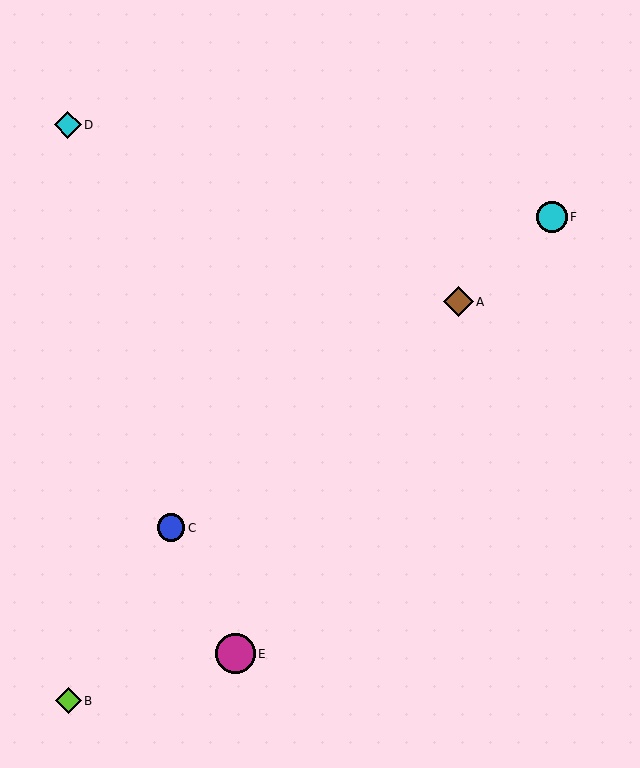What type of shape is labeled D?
Shape D is a cyan diamond.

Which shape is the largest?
The magenta circle (labeled E) is the largest.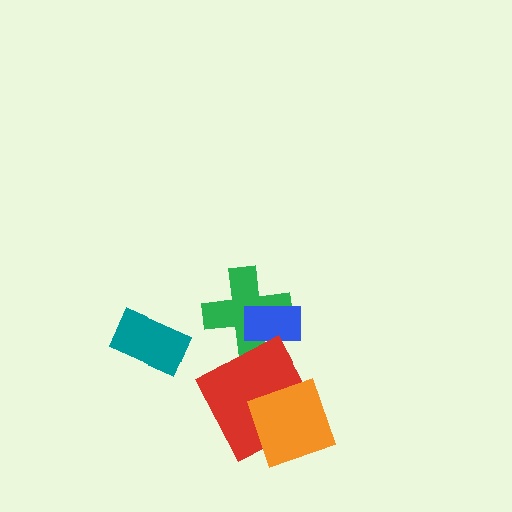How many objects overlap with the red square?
1 object overlaps with the red square.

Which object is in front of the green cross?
The blue rectangle is in front of the green cross.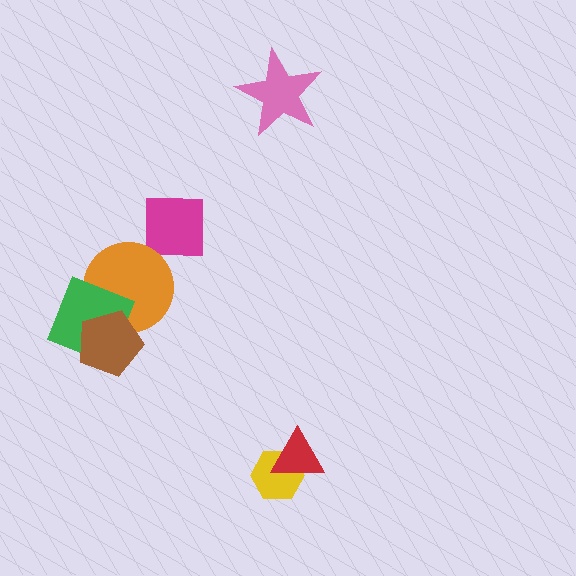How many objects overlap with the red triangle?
1 object overlaps with the red triangle.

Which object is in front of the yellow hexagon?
The red triangle is in front of the yellow hexagon.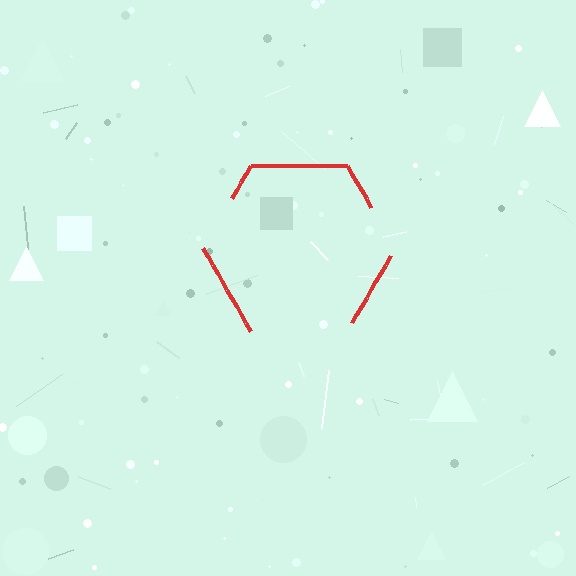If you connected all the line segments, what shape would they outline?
They would outline a hexagon.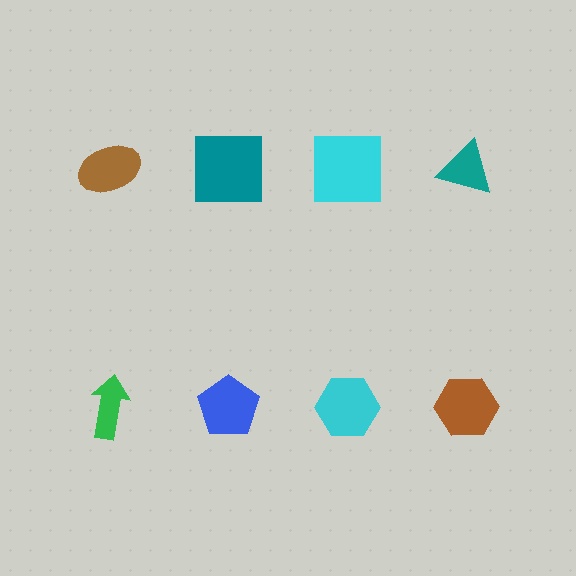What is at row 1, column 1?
A brown ellipse.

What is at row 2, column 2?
A blue pentagon.